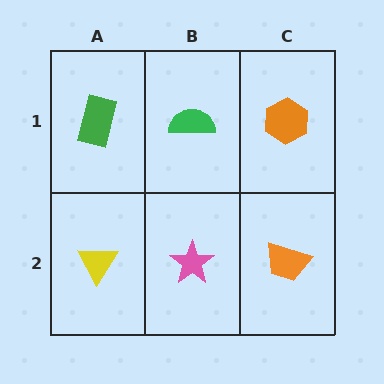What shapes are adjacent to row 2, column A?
A green rectangle (row 1, column A), a pink star (row 2, column B).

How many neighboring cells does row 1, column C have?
2.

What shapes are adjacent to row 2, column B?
A green semicircle (row 1, column B), a yellow triangle (row 2, column A), an orange trapezoid (row 2, column C).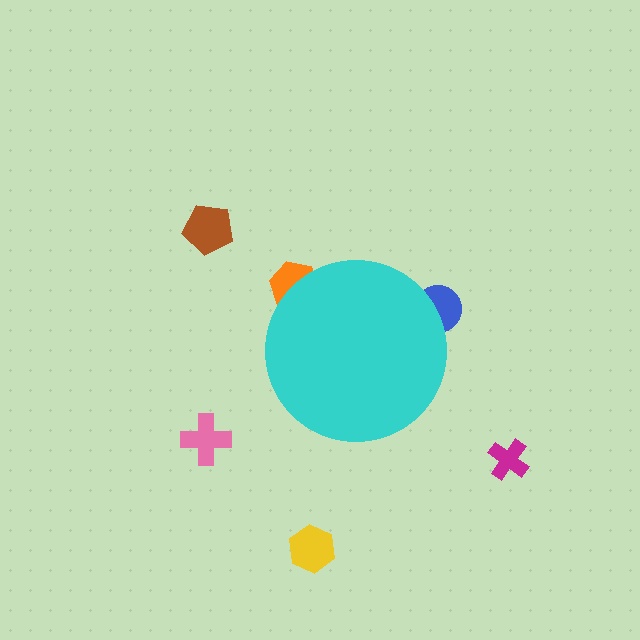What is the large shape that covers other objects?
A cyan circle.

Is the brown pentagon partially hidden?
No, the brown pentagon is fully visible.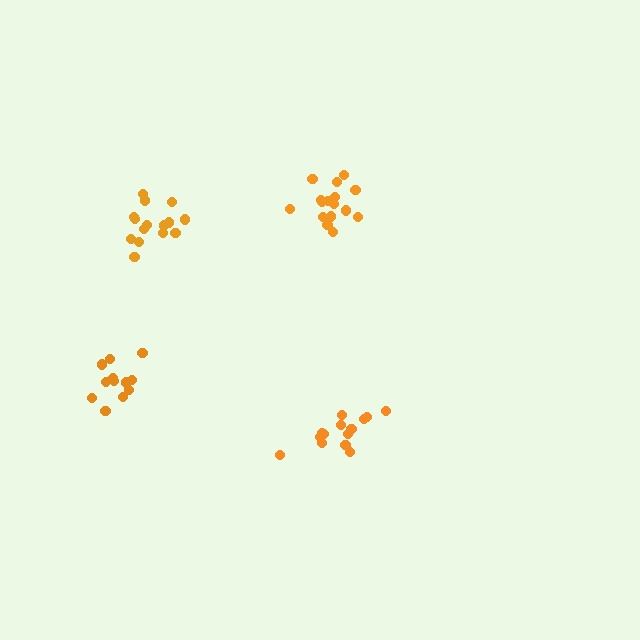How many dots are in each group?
Group 1: 16 dots, Group 2: 15 dots, Group 3: 14 dots, Group 4: 12 dots (57 total).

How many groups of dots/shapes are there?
There are 4 groups.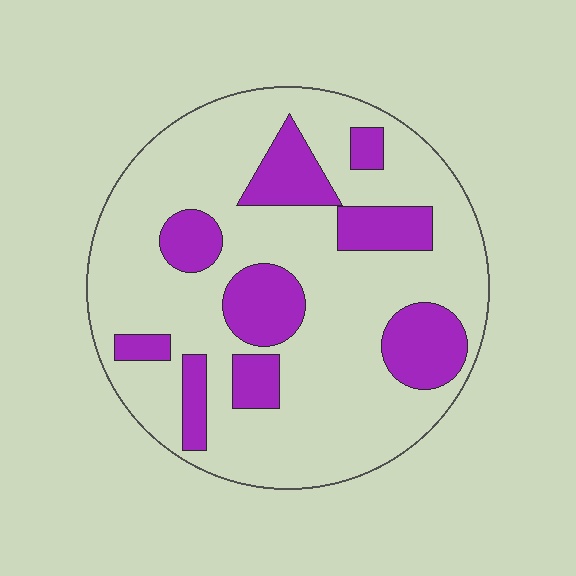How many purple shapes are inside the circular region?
9.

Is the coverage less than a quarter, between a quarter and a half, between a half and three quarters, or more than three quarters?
Between a quarter and a half.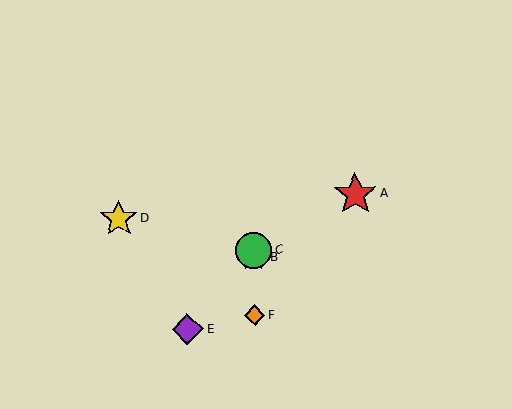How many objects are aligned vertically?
3 objects (B, C, F) are aligned vertically.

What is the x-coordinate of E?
Object E is at x≈187.